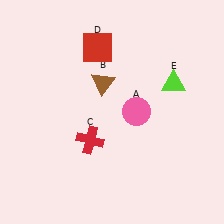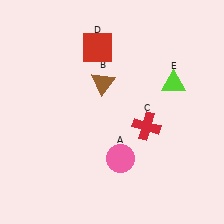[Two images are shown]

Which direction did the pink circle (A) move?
The pink circle (A) moved down.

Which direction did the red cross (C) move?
The red cross (C) moved right.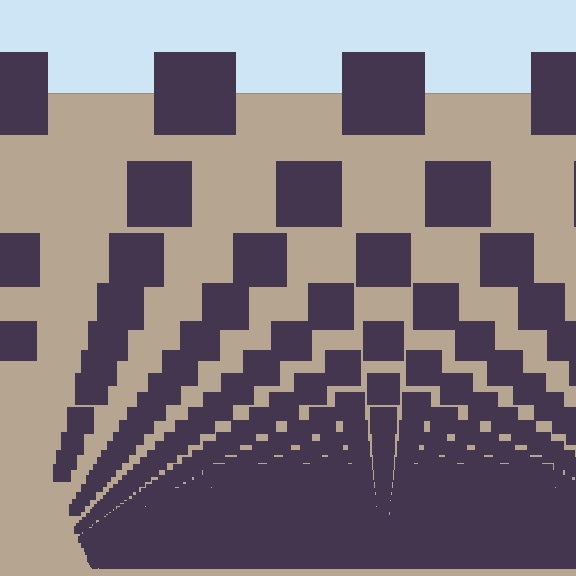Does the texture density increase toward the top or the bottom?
Density increases toward the bottom.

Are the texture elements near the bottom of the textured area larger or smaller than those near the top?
Smaller. The gradient is inverted — elements near the bottom are smaller and denser.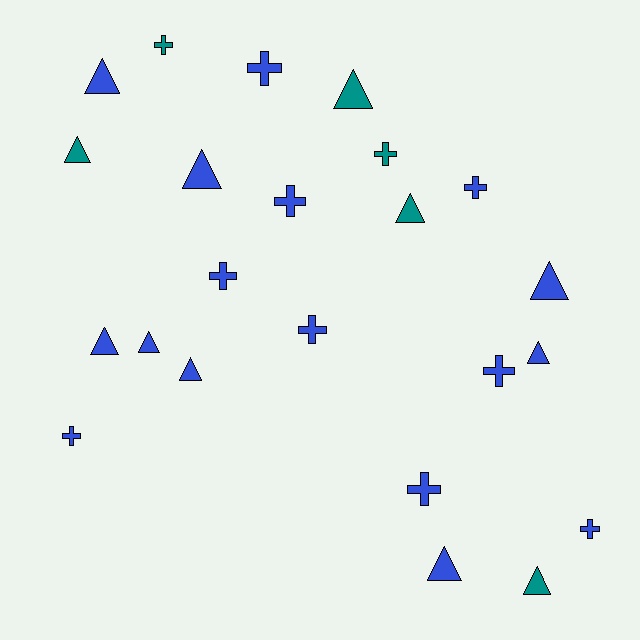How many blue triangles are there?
There are 8 blue triangles.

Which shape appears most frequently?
Triangle, with 12 objects.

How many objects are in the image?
There are 23 objects.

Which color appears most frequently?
Blue, with 17 objects.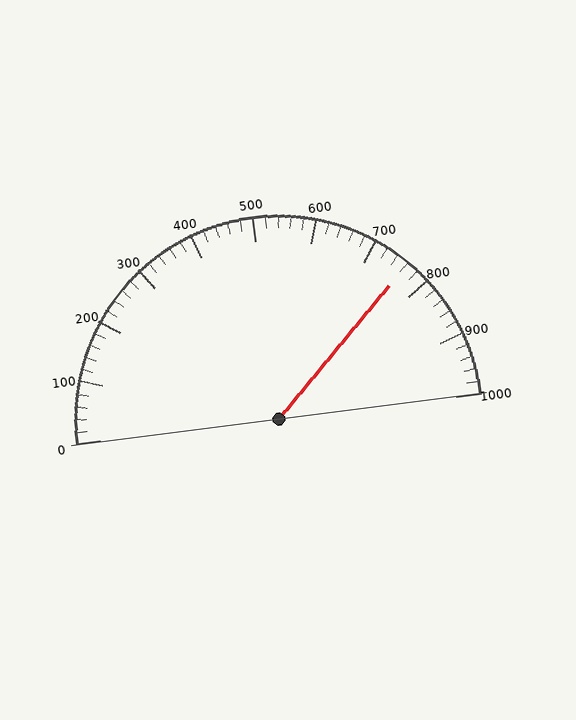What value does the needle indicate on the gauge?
The needle indicates approximately 760.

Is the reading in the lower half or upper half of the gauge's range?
The reading is in the upper half of the range (0 to 1000).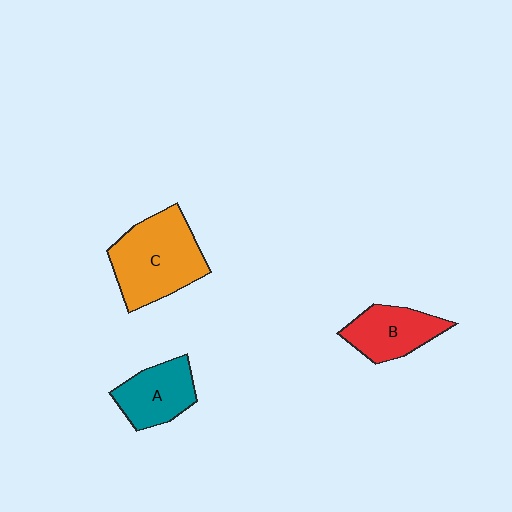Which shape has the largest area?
Shape C (orange).